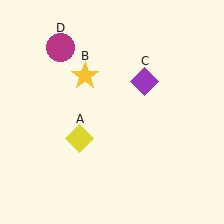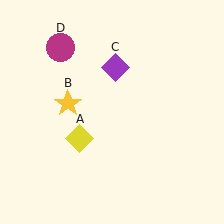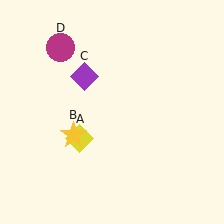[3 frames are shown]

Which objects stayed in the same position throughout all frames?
Yellow diamond (object A) and magenta circle (object D) remained stationary.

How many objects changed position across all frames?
2 objects changed position: yellow star (object B), purple diamond (object C).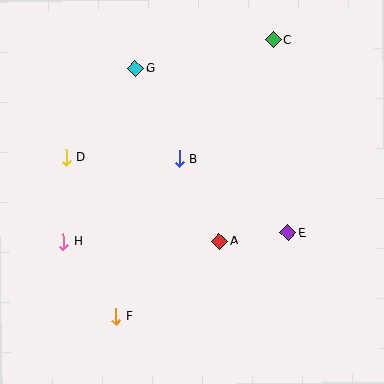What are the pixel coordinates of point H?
Point H is at (63, 242).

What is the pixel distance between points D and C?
The distance between D and C is 239 pixels.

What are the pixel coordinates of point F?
Point F is at (116, 316).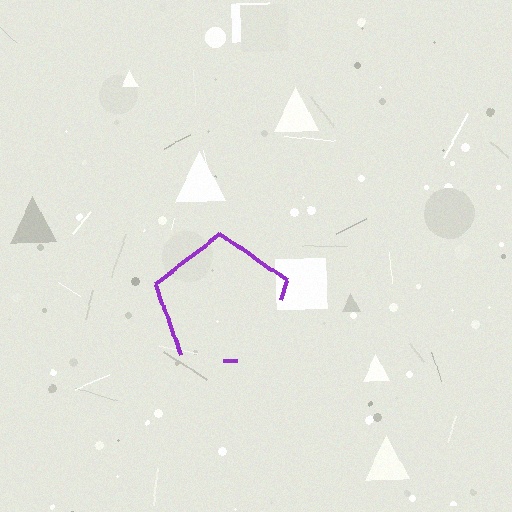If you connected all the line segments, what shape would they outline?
They would outline a pentagon.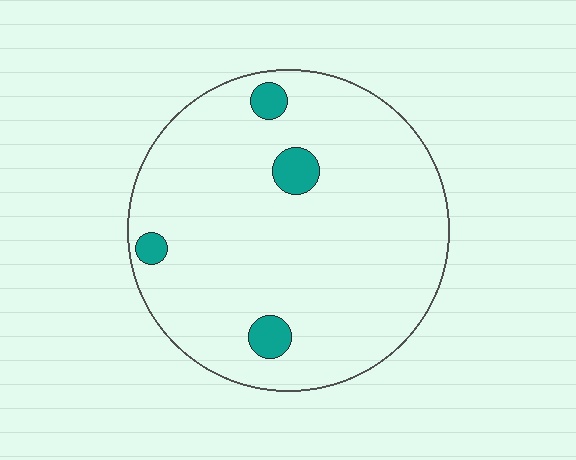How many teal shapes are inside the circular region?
4.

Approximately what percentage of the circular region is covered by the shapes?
Approximately 5%.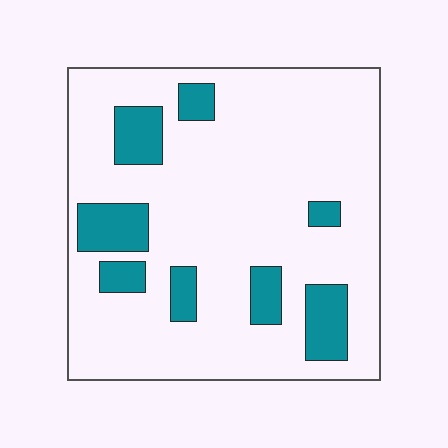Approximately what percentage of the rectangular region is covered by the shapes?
Approximately 15%.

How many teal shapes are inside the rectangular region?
8.